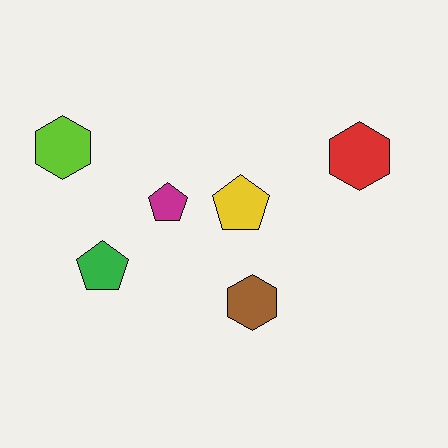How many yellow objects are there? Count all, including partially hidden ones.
There is 1 yellow object.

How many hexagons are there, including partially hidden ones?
There are 3 hexagons.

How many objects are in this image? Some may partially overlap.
There are 6 objects.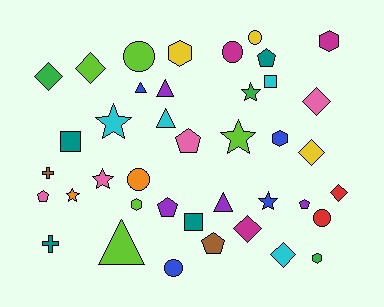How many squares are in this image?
There are 3 squares.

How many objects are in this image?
There are 40 objects.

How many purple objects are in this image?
There are 4 purple objects.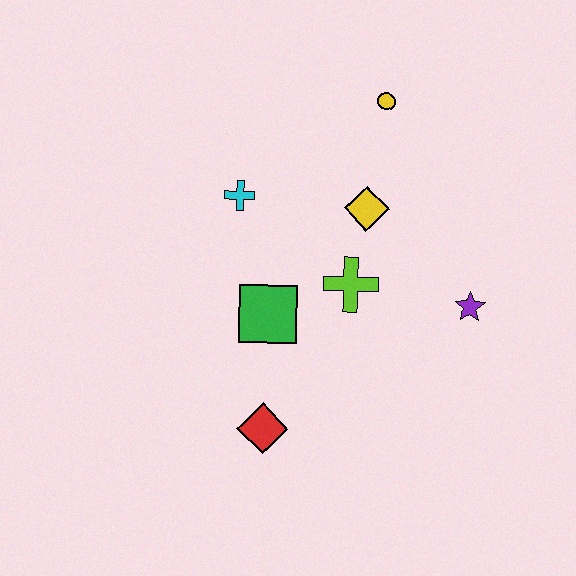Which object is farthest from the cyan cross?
The purple star is farthest from the cyan cross.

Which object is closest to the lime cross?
The yellow diamond is closest to the lime cross.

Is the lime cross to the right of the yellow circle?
No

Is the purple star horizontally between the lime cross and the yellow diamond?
No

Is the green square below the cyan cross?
Yes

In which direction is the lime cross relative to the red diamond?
The lime cross is above the red diamond.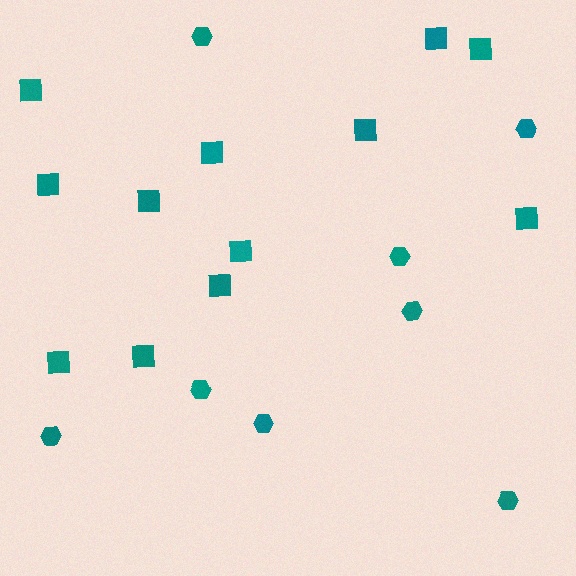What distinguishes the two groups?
There are 2 groups: one group of hexagons (8) and one group of squares (12).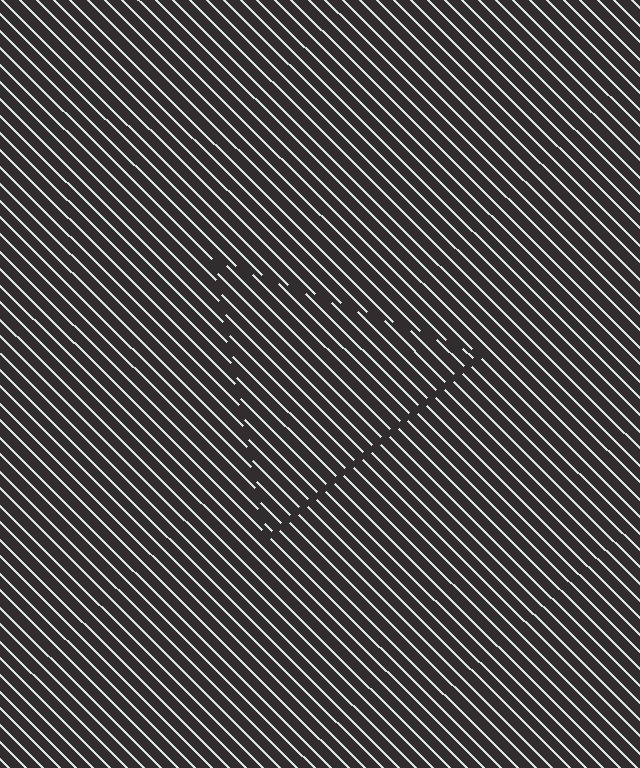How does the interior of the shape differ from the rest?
The interior of the shape contains the same grating, shifted by half a period — the contour is defined by the phase discontinuity where line-ends from the inner and outer gratings abut.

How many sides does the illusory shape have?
3 sides — the line-ends trace a triangle.